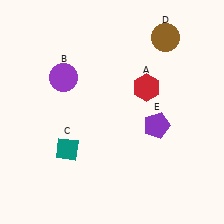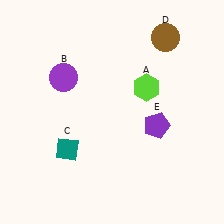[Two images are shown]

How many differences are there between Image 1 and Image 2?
There is 1 difference between the two images.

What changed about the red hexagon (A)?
In Image 1, A is red. In Image 2, it changed to lime.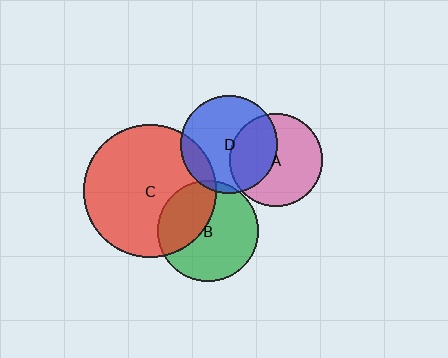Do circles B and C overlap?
Yes.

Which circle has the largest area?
Circle C (red).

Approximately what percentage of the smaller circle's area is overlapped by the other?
Approximately 40%.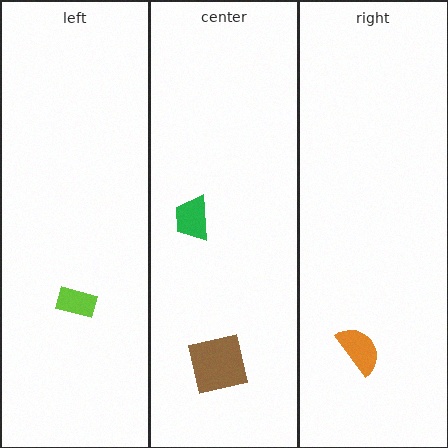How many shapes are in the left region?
1.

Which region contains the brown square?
The center region.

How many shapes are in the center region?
2.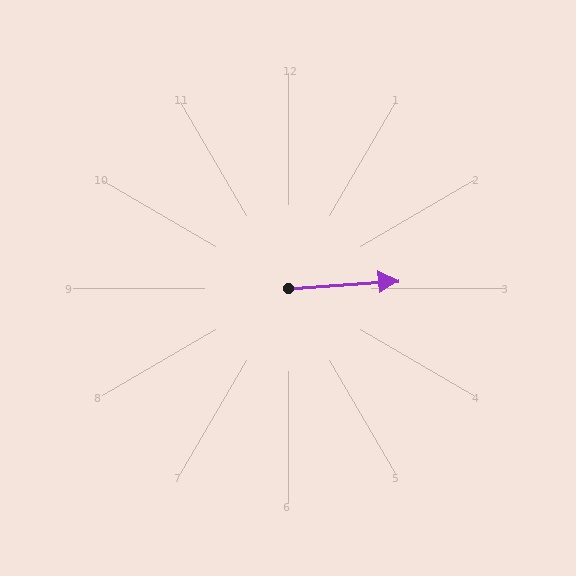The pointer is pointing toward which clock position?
Roughly 3 o'clock.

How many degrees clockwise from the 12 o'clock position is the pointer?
Approximately 86 degrees.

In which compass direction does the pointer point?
East.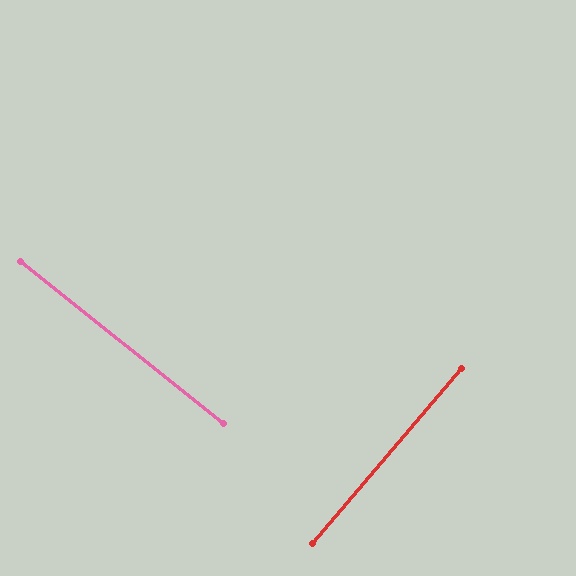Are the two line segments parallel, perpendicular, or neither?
Perpendicular — they meet at approximately 88°.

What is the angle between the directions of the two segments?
Approximately 88 degrees.